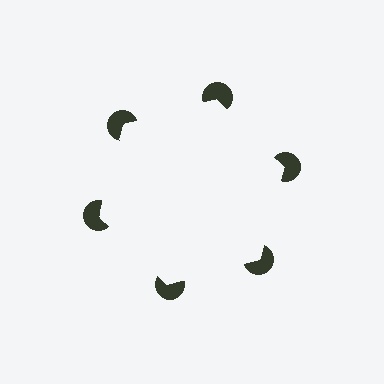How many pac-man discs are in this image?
There are 6 — one at each vertex of the illusory hexagon.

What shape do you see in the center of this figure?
An illusory hexagon — its edges are inferred from the aligned wedge cuts in the pac-man discs, not physically drawn.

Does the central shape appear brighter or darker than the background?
It typically appears slightly brighter than the background, even though no actual brightness change is drawn.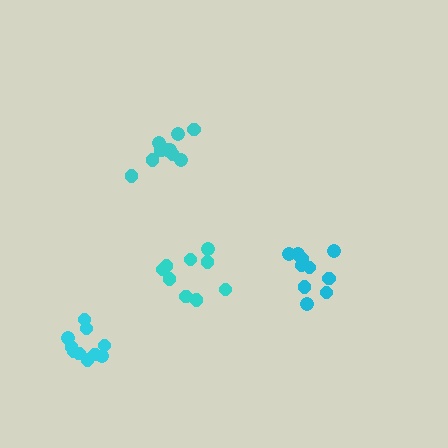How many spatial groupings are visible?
There are 4 spatial groupings.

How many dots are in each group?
Group 1: 10 dots, Group 2: 10 dots, Group 3: 9 dots, Group 4: 10 dots (39 total).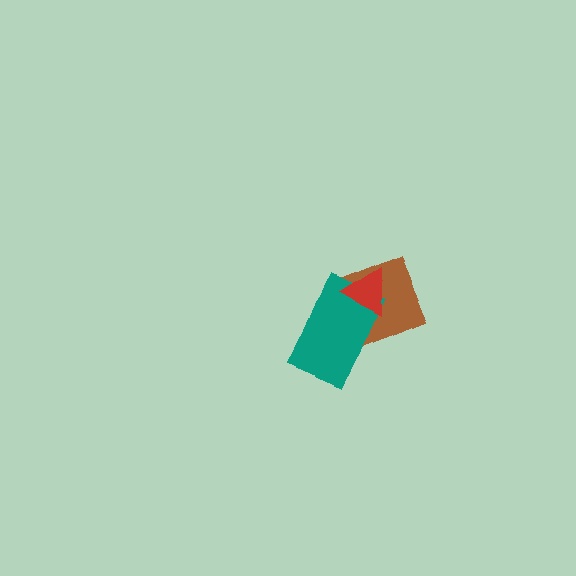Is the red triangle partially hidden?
No, no other shape covers it.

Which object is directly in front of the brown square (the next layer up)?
The teal rectangle is directly in front of the brown square.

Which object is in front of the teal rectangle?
The red triangle is in front of the teal rectangle.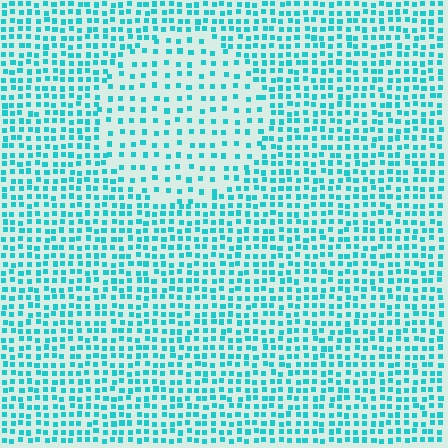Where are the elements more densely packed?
The elements are more densely packed outside the circle boundary.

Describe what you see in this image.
The image contains small cyan elements arranged at two different densities. A circle-shaped region is visible where the elements are less densely packed than the surrounding area.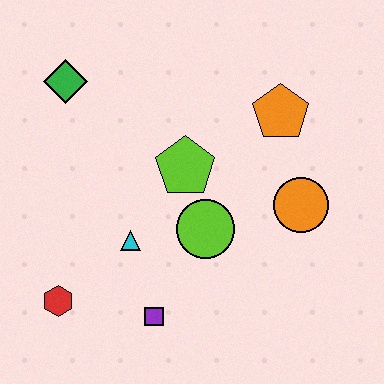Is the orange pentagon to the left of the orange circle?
Yes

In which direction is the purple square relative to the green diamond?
The purple square is below the green diamond.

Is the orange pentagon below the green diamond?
Yes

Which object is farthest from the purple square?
The green diamond is farthest from the purple square.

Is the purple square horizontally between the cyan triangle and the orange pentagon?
Yes